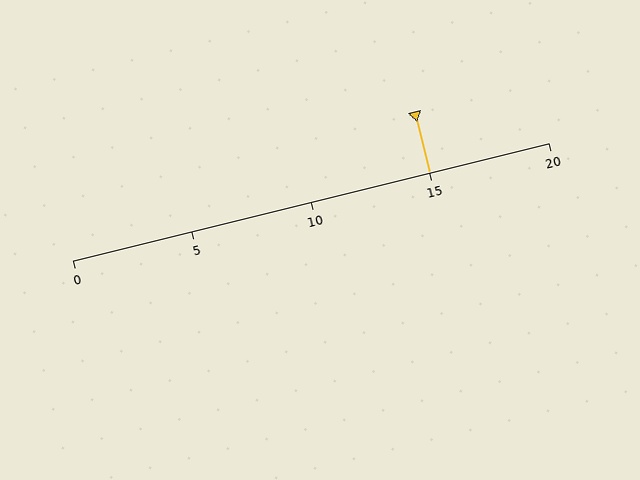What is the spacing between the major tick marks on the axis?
The major ticks are spaced 5 apart.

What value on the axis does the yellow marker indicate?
The marker indicates approximately 15.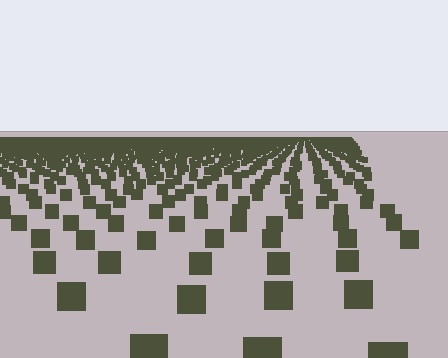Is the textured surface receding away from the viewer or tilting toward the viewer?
The surface is receding away from the viewer. Texture elements get smaller and denser toward the top.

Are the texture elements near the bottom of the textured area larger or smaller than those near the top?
Larger. Near the bottom, elements are closer to the viewer and appear at a bigger on-screen size.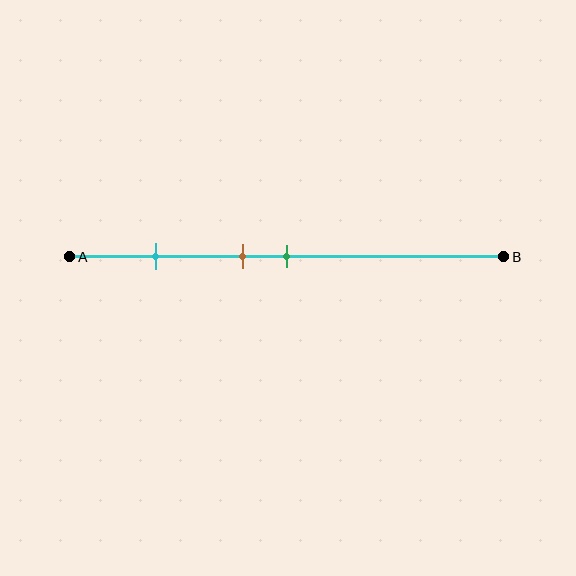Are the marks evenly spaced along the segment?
No, the marks are not evenly spaced.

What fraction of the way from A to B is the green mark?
The green mark is approximately 50% (0.5) of the way from A to B.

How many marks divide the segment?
There are 3 marks dividing the segment.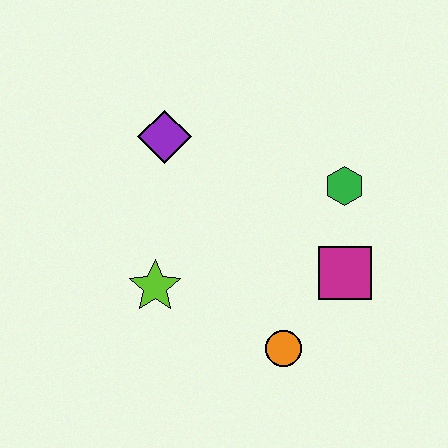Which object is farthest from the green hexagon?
The lime star is farthest from the green hexagon.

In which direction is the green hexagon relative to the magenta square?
The green hexagon is above the magenta square.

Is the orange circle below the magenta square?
Yes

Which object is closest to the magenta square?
The green hexagon is closest to the magenta square.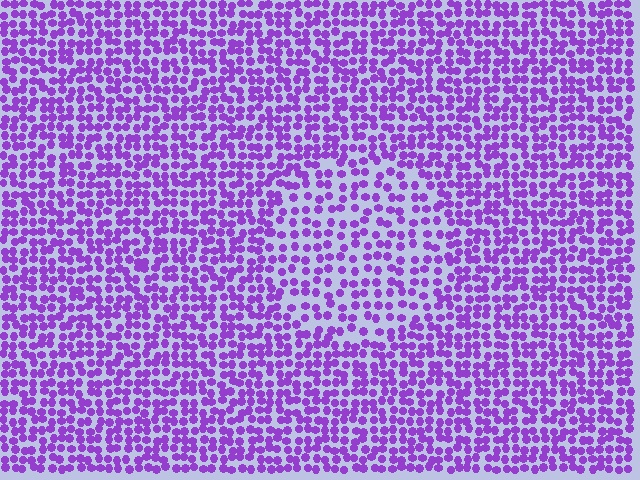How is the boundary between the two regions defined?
The boundary is defined by a change in element density (approximately 1.6x ratio). All elements are the same color, size, and shape.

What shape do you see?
I see a circle.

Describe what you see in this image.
The image contains small purple elements arranged at two different densities. A circle-shaped region is visible where the elements are less densely packed than the surrounding area.